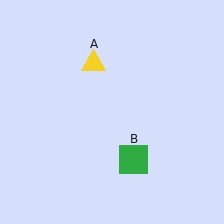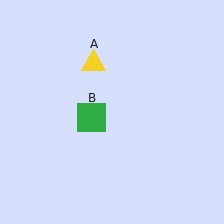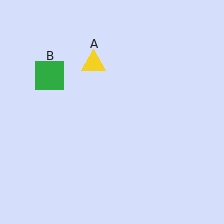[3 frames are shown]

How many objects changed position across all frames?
1 object changed position: green square (object B).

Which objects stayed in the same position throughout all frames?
Yellow triangle (object A) remained stationary.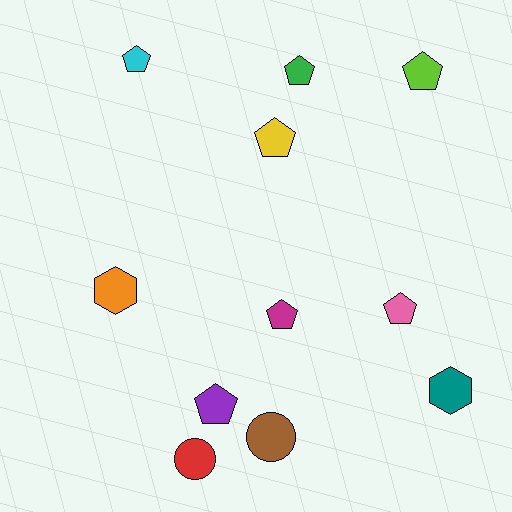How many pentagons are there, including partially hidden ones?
There are 7 pentagons.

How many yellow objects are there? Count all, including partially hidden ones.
There is 1 yellow object.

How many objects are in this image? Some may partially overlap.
There are 11 objects.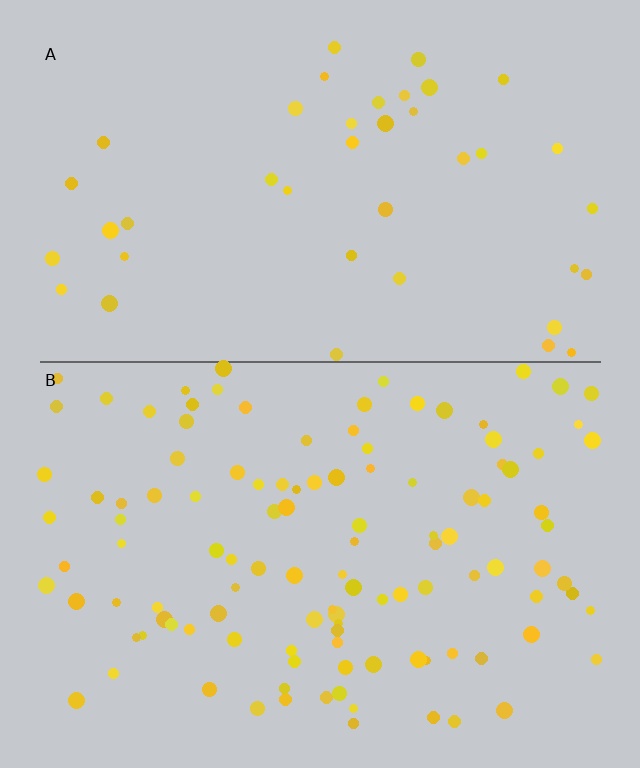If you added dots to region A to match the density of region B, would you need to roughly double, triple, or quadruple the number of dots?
Approximately triple.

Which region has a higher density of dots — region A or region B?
B (the bottom).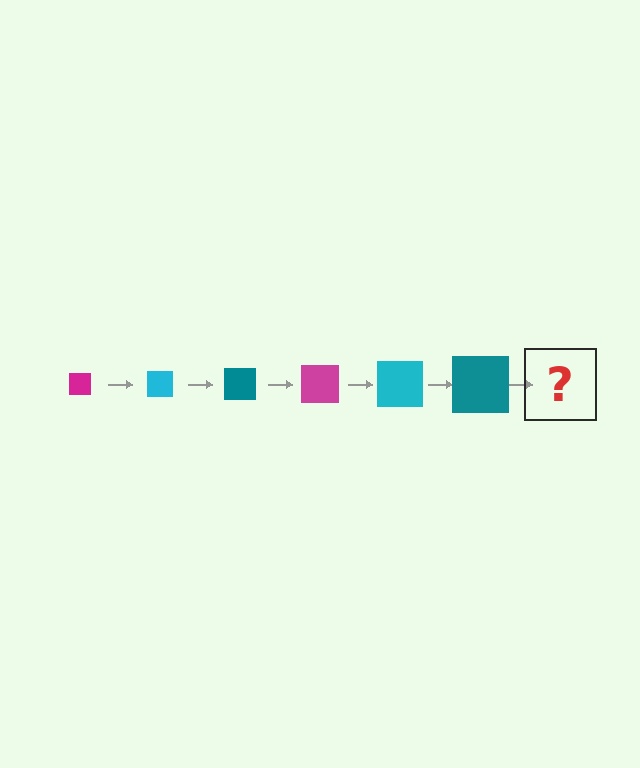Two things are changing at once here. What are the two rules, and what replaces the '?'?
The two rules are that the square grows larger each step and the color cycles through magenta, cyan, and teal. The '?' should be a magenta square, larger than the previous one.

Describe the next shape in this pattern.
It should be a magenta square, larger than the previous one.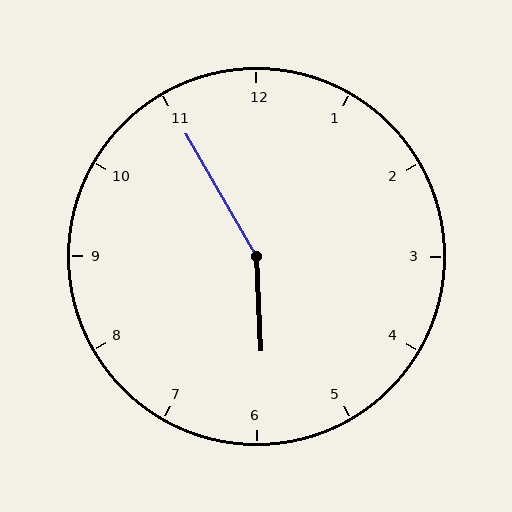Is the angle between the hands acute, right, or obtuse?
It is obtuse.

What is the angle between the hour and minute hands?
Approximately 152 degrees.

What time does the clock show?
5:55.